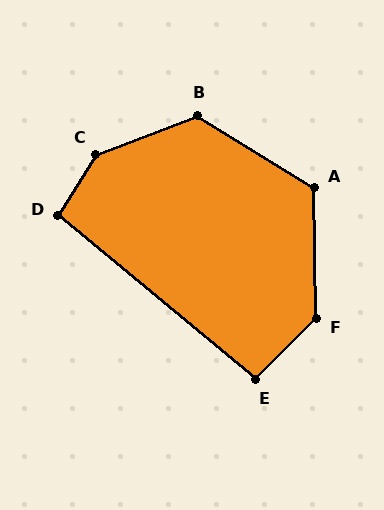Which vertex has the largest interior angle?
C, at approximately 142 degrees.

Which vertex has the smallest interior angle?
E, at approximately 95 degrees.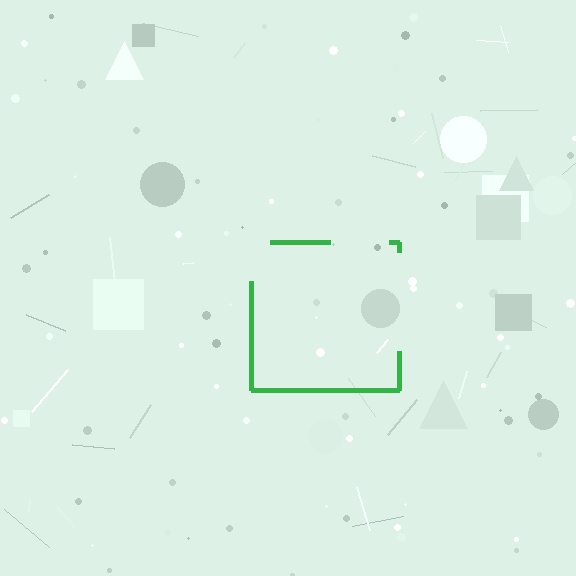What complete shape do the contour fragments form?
The contour fragments form a square.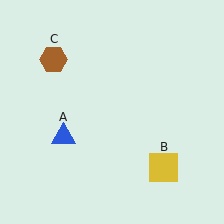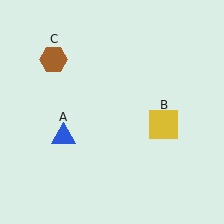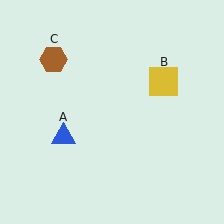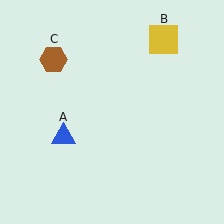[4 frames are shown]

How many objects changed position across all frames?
1 object changed position: yellow square (object B).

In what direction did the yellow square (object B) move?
The yellow square (object B) moved up.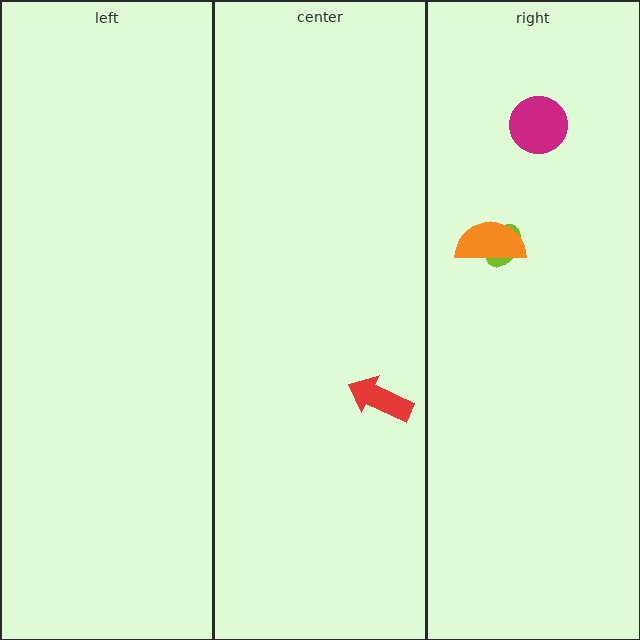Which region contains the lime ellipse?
The right region.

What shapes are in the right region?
The magenta circle, the lime ellipse, the orange semicircle.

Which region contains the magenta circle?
The right region.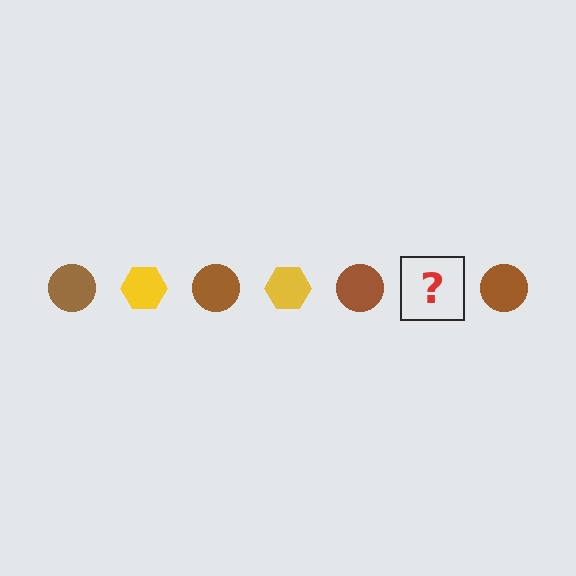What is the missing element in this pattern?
The missing element is a yellow hexagon.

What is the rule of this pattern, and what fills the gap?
The rule is that the pattern alternates between brown circle and yellow hexagon. The gap should be filled with a yellow hexagon.